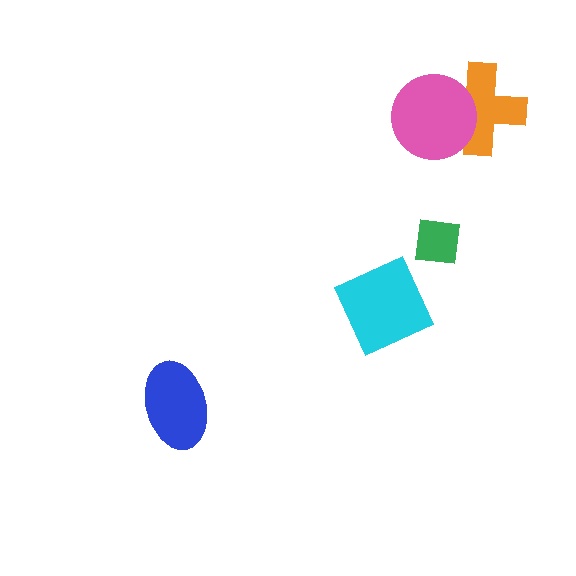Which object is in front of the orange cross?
The pink circle is in front of the orange cross.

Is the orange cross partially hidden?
Yes, it is partially covered by another shape.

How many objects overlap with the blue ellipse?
0 objects overlap with the blue ellipse.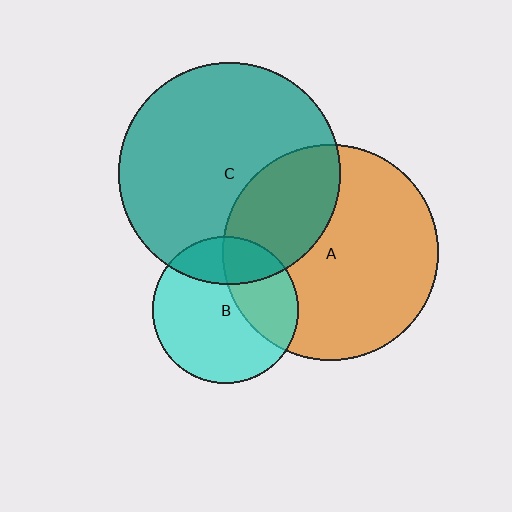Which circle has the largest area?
Circle C (teal).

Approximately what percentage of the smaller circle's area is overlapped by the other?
Approximately 25%.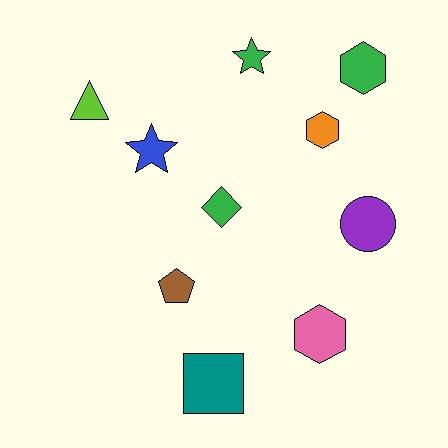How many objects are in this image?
There are 10 objects.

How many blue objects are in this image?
There is 1 blue object.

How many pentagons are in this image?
There is 1 pentagon.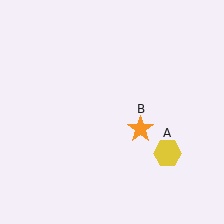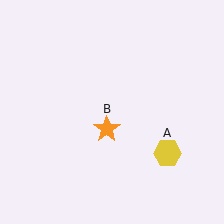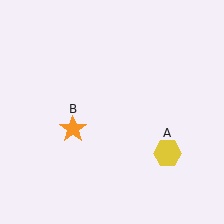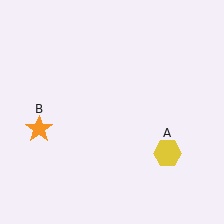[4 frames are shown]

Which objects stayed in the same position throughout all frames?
Yellow hexagon (object A) remained stationary.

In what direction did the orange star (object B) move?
The orange star (object B) moved left.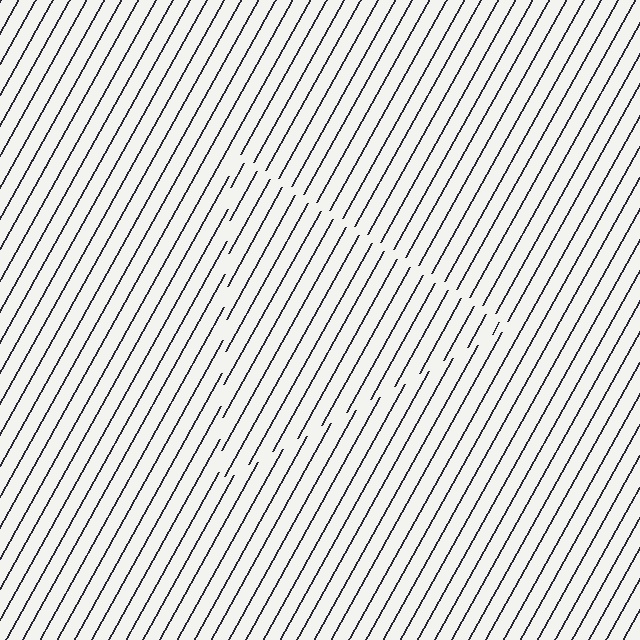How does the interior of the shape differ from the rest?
The interior of the shape contains the same grating, shifted by half a period — the contour is defined by the phase discontinuity where line-ends from the inner and outer gratings abut.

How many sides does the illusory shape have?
3 sides — the line-ends trace a triangle.